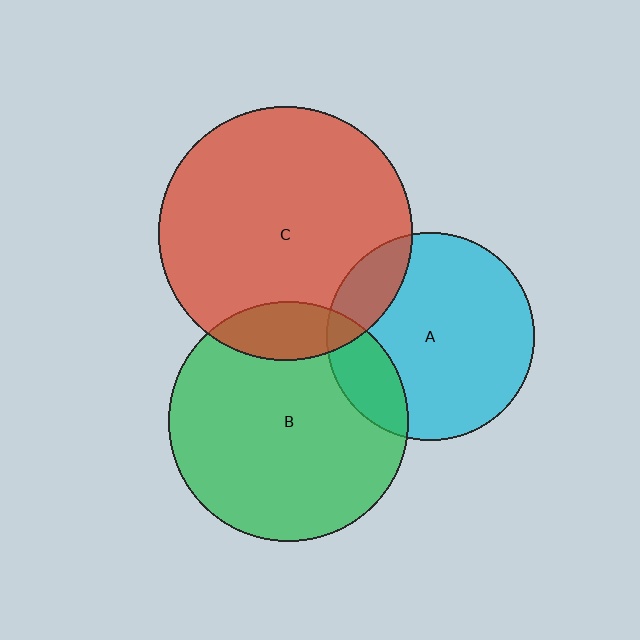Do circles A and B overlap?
Yes.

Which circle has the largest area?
Circle C (red).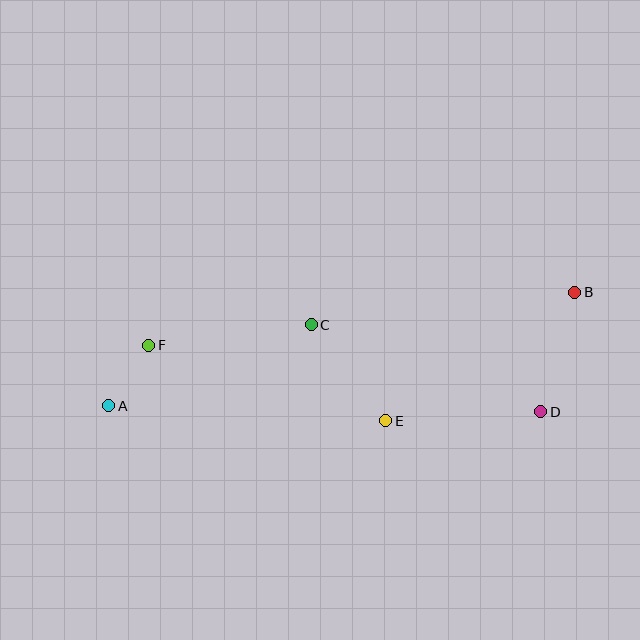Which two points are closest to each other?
Points A and F are closest to each other.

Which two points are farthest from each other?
Points A and B are farthest from each other.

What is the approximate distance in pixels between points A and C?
The distance between A and C is approximately 218 pixels.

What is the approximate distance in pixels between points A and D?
The distance between A and D is approximately 432 pixels.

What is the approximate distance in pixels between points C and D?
The distance between C and D is approximately 245 pixels.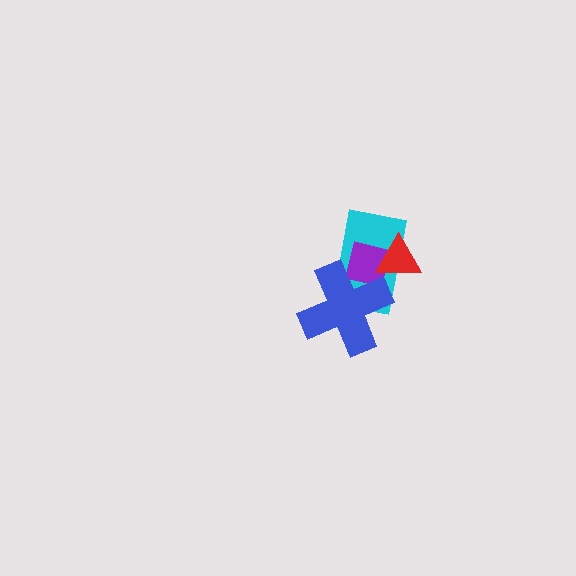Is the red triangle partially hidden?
No, no other shape covers it.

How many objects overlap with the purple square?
3 objects overlap with the purple square.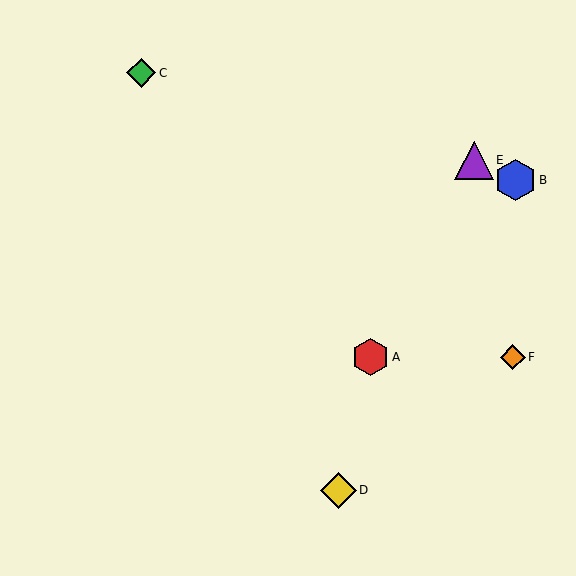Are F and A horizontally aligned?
Yes, both are at y≈357.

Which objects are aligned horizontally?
Objects A, F are aligned horizontally.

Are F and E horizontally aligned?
No, F is at y≈357 and E is at y≈160.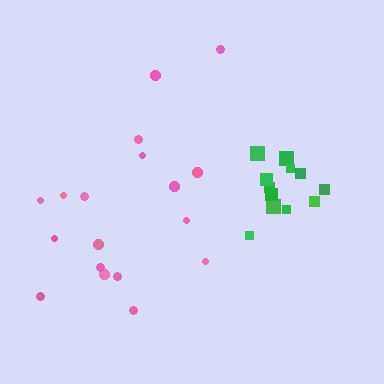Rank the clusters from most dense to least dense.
green, pink.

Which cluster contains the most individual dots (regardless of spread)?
Pink (18).